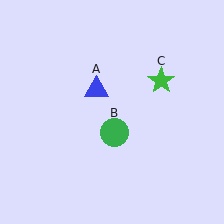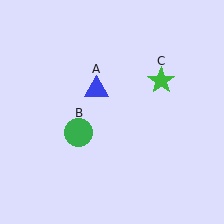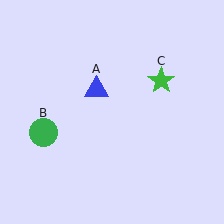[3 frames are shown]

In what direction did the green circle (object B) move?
The green circle (object B) moved left.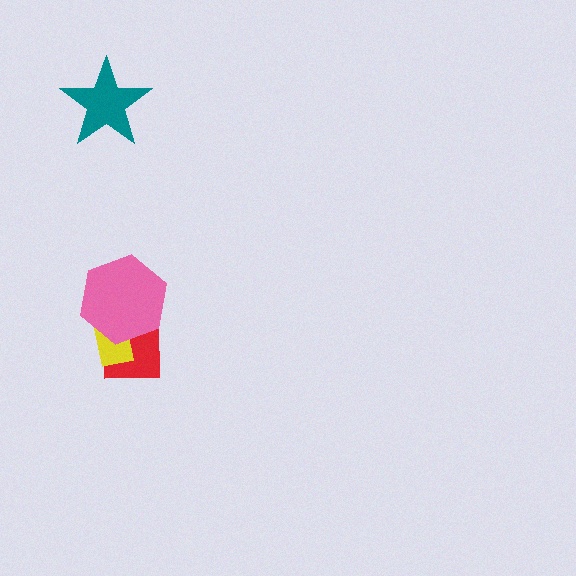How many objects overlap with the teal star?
0 objects overlap with the teal star.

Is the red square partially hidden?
Yes, it is partially covered by another shape.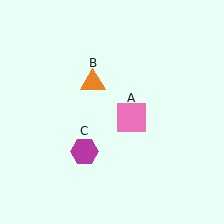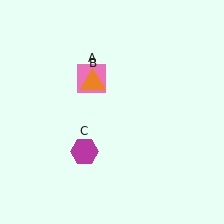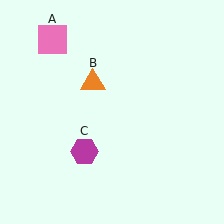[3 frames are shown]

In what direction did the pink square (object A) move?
The pink square (object A) moved up and to the left.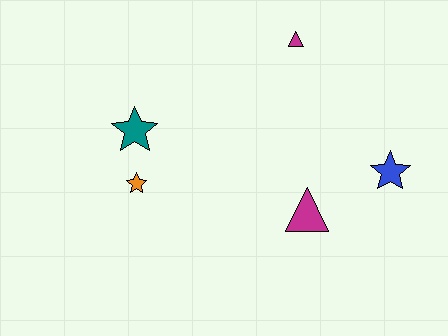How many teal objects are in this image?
There is 1 teal object.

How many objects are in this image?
There are 5 objects.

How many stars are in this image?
There are 3 stars.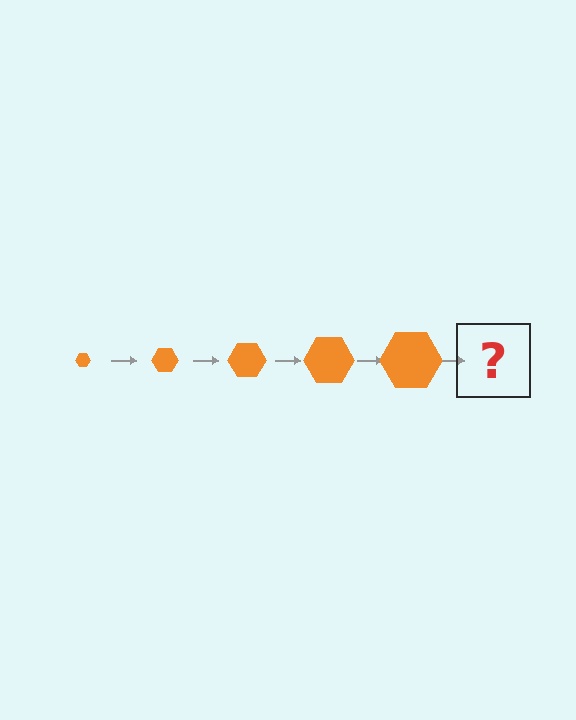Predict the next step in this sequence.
The next step is an orange hexagon, larger than the previous one.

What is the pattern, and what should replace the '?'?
The pattern is that the hexagon gets progressively larger each step. The '?' should be an orange hexagon, larger than the previous one.